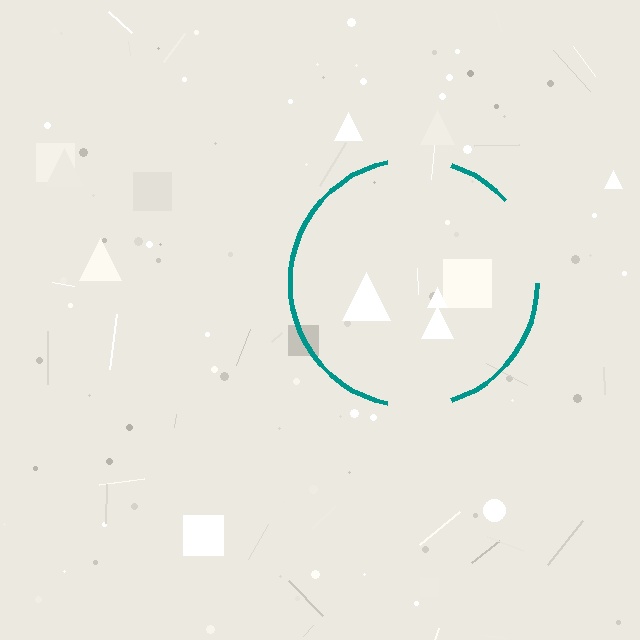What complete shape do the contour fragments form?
The contour fragments form a circle.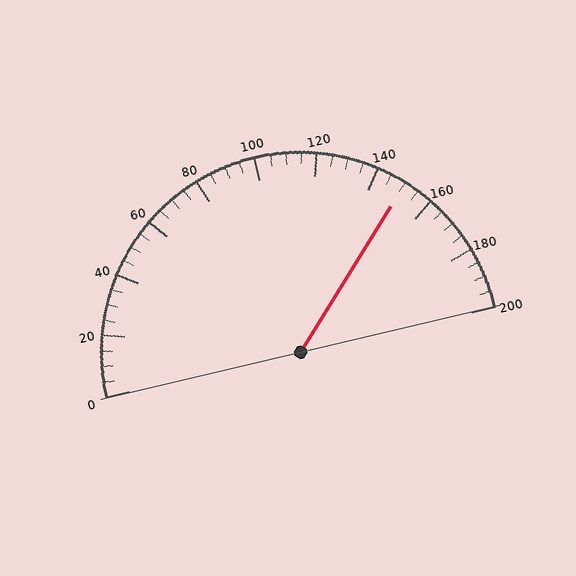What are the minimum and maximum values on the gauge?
The gauge ranges from 0 to 200.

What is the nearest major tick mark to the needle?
The nearest major tick mark is 160.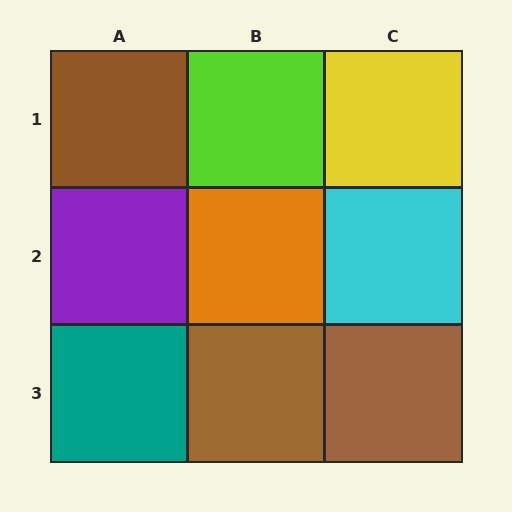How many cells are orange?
1 cell is orange.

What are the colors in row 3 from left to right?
Teal, brown, brown.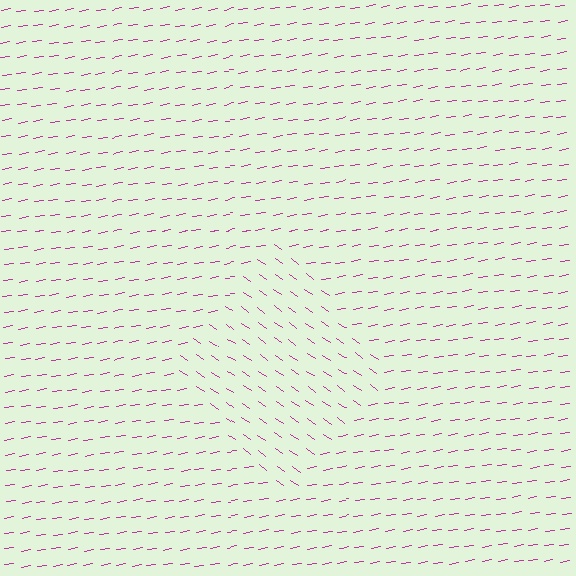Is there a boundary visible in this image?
Yes, there is a texture boundary formed by a change in line orientation.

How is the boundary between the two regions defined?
The boundary is defined purely by a change in line orientation (approximately 45 degrees difference). All lines are the same color and thickness.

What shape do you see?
I see a diamond.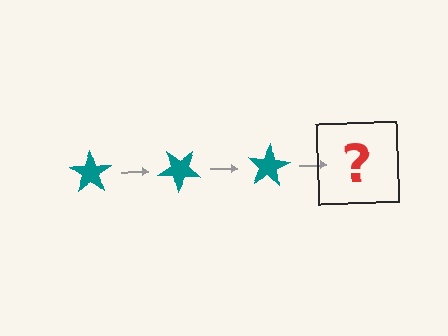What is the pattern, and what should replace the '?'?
The pattern is that the star rotates 40 degrees each step. The '?' should be a teal star rotated 120 degrees.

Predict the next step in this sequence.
The next step is a teal star rotated 120 degrees.